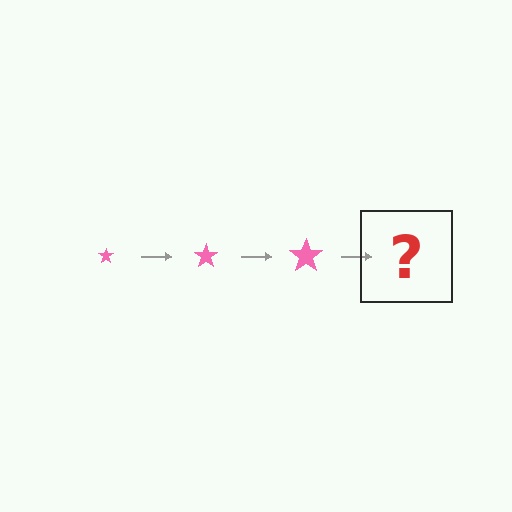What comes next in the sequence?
The next element should be a pink star, larger than the previous one.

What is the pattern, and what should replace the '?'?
The pattern is that the star gets progressively larger each step. The '?' should be a pink star, larger than the previous one.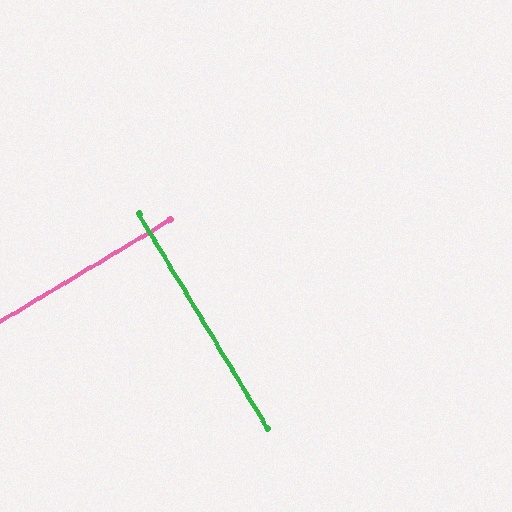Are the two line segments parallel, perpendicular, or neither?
Perpendicular — they meet at approximately 90°.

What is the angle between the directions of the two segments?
Approximately 90 degrees.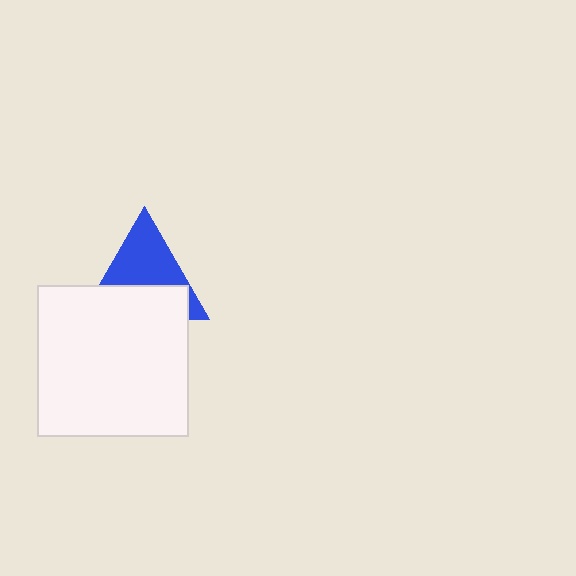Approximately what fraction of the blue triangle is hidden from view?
Roughly 46% of the blue triangle is hidden behind the white square.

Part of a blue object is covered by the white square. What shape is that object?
It is a triangle.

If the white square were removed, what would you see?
You would see the complete blue triangle.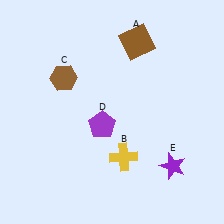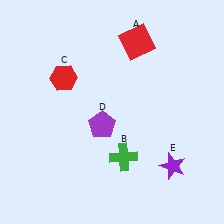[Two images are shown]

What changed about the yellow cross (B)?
In Image 1, B is yellow. In Image 2, it changed to green.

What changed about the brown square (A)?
In Image 1, A is brown. In Image 2, it changed to red.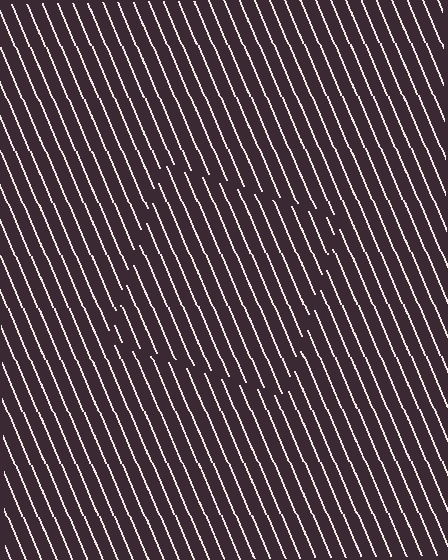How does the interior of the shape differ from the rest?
The interior of the shape contains the same grating, shifted by half a period — the contour is defined by the phase discontinuity where line-ends from the inner and outer gratings abut.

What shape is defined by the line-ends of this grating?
An illusory square. The interior of the shape contains the same grating, shifted by half a period — the contour is defined by the phase discontinuity where line-ends from the inner and outer gratings abut.